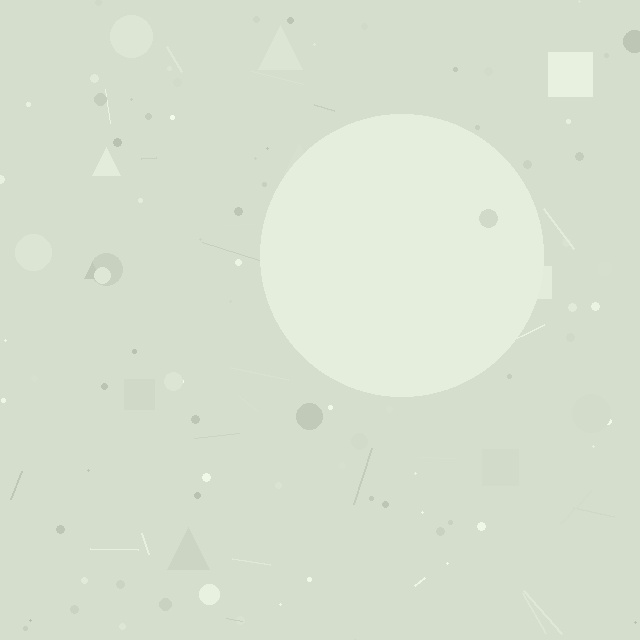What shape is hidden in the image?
A circle is hidden in the image.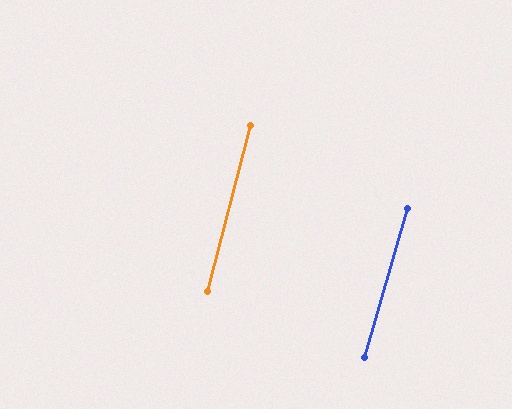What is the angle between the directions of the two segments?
Approximately 1 degree.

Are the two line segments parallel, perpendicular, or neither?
Parallel — their directions differ by only 1.5°.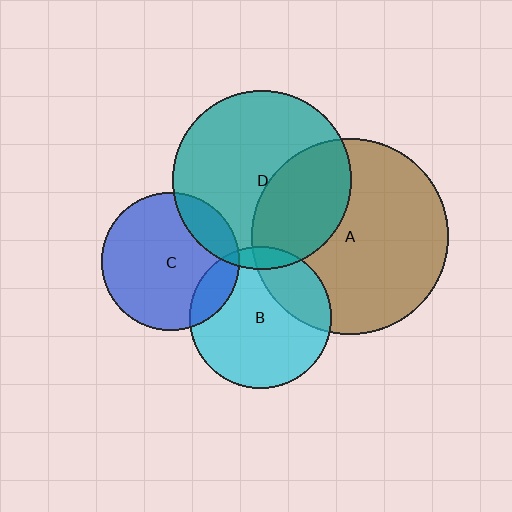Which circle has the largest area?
Circle A (brown).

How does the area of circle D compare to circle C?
Approximately 1.7 times.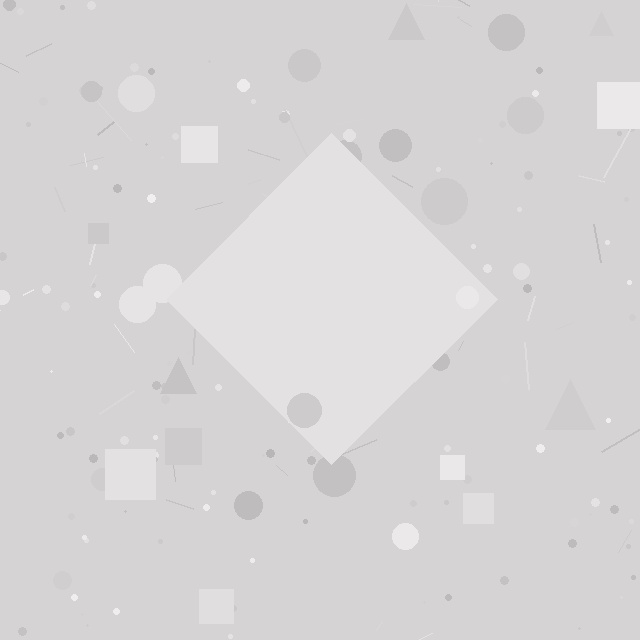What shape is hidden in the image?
A diamond is hidden in the image.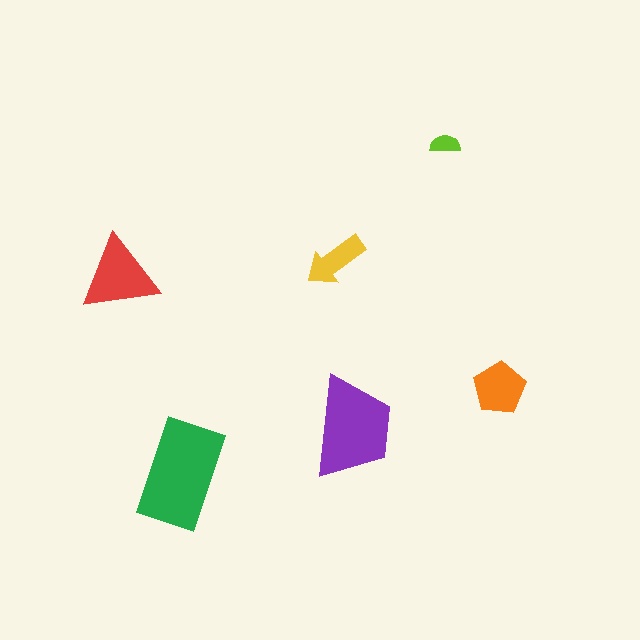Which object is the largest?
The green rectangle.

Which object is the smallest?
The lime semicircle.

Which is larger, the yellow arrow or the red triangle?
The red triangle.